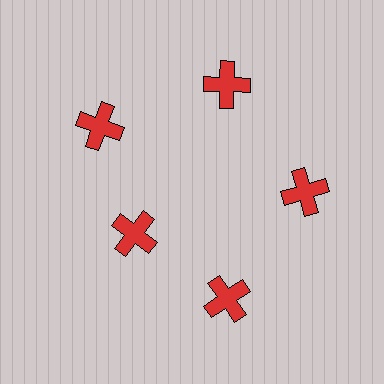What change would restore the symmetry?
The symmetry would be restored by moving it outward, back onto the ring so that all 5 crosses sit at equal angles and equal distance from the center.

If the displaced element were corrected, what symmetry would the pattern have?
It would have 5-fold rotational symmetry — the pattern would map onto itself every 72 degrees.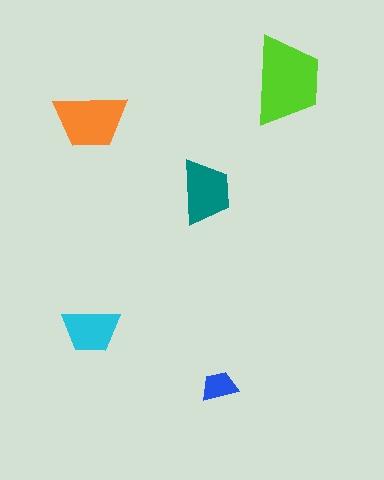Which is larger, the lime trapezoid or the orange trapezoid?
The lime one.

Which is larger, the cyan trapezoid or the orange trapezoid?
The orange one.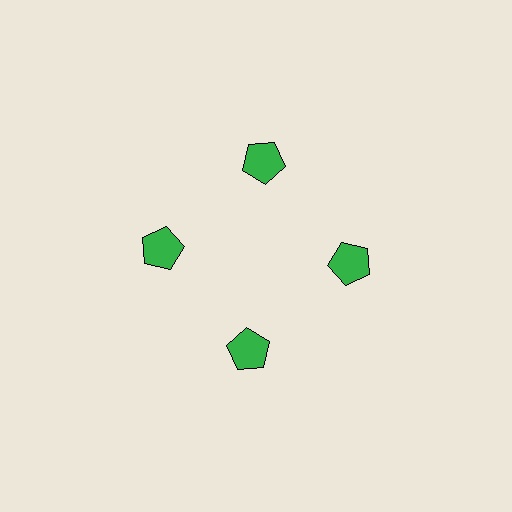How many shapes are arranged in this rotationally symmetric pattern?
There are 4 shapes, arranged in 4 groups of 1.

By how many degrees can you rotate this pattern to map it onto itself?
The pattern maps onto itself every 90 degrees of rotation.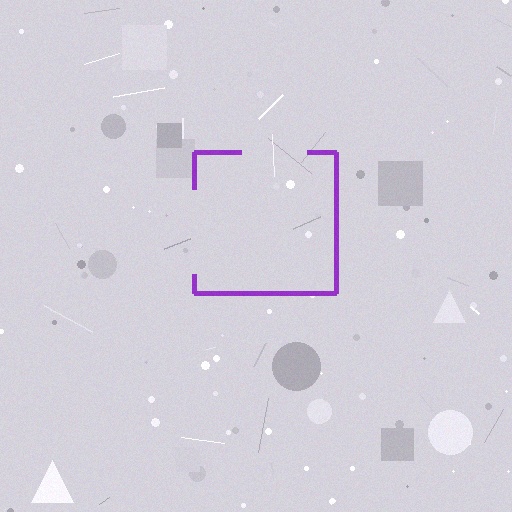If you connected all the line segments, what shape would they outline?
They would outline a square.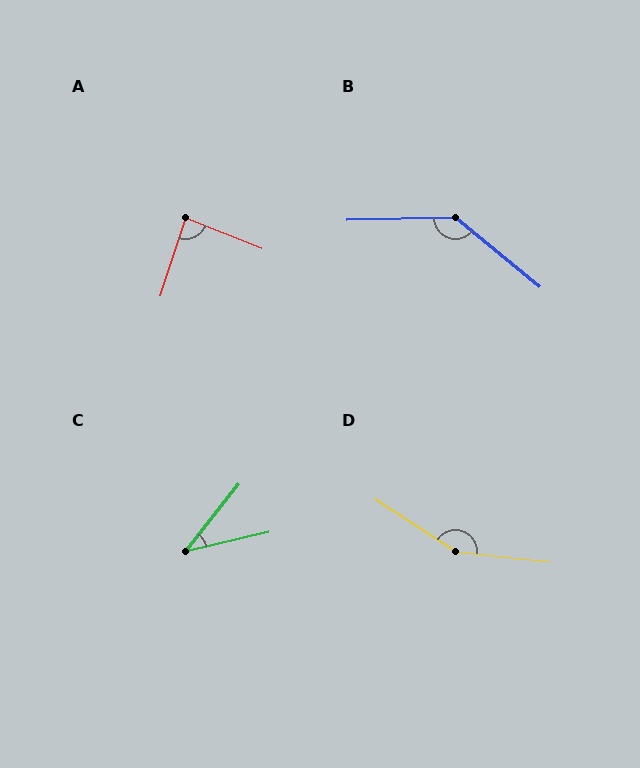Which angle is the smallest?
C, at approximately 39 degrees.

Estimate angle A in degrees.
Approximately 86 degrees.